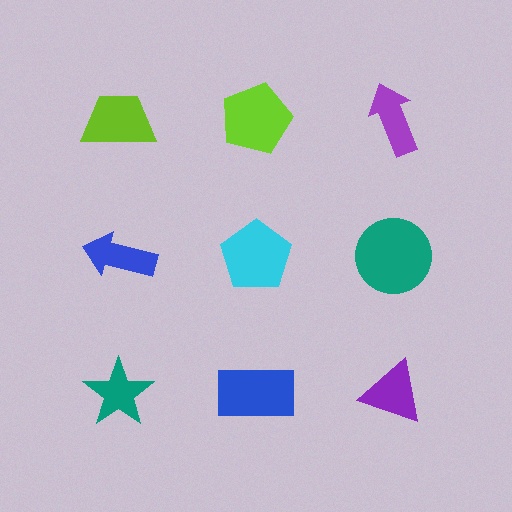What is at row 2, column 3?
A teal circle.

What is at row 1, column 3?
A purple arrow.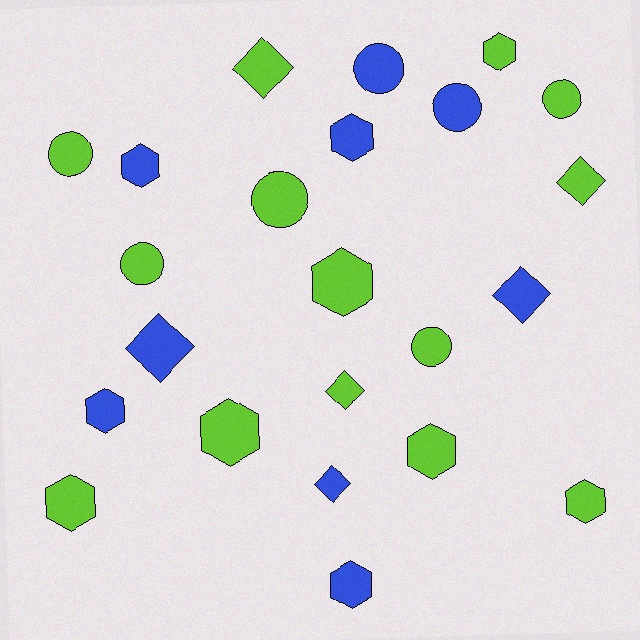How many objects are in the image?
There are 23 objects.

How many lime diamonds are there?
There are 3 lime diamonds.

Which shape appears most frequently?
Hexagon, with 10 objects.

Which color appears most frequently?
Lime, with 14 objects.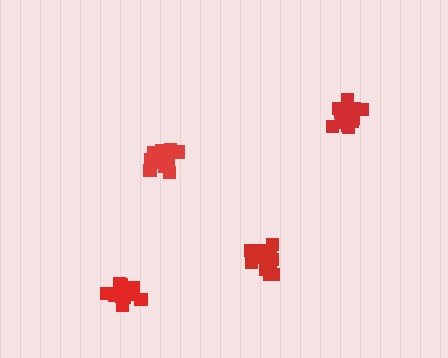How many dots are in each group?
Group 1: 14 dots, Group 2: 18 dots, Group 3: 15 dots, Group 4: 15 dots (62 total).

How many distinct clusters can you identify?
There are 4 distinct clusters.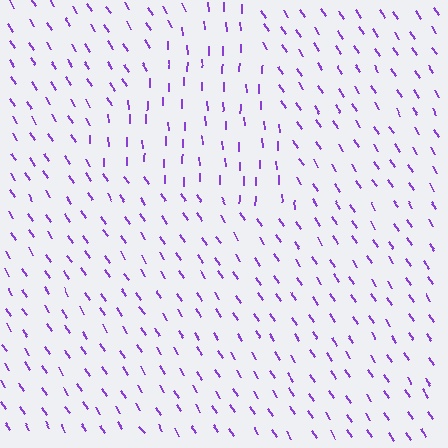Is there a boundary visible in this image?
Yes, there is a texture boundary formed by a change in line orientation.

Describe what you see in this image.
The image is filled with small purple line segments. A triangle region in the image has lines oriented differently from the surrounding lines, creating a visible texture boundary.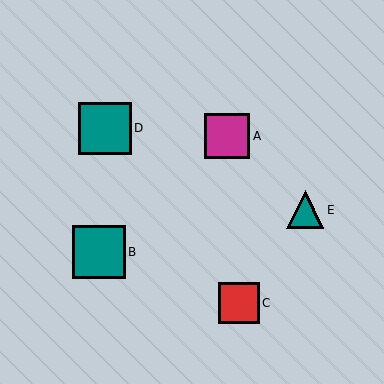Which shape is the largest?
The teal square (labeled D) is the largest.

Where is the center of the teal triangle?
The center of the teal triangle is at (305, 210).